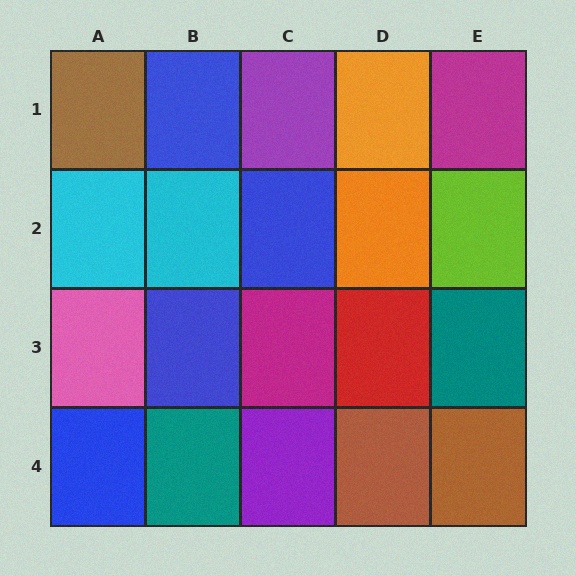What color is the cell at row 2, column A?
Cyan.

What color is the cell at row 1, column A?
Brown.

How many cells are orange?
2 cells are orange.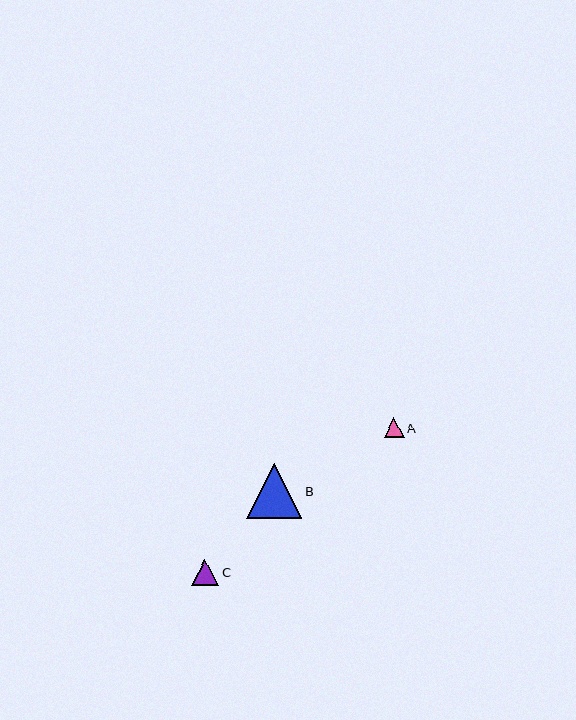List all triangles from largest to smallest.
From largest to smallest: B, C, A.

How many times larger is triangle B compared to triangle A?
Triangle B is approximately 2.8 times the size of triangle A.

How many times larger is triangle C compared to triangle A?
Triangle C is approximately 1.3 times the size of triangle A.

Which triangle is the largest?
Triangle B is the largest with a size of approximately 55 pixels.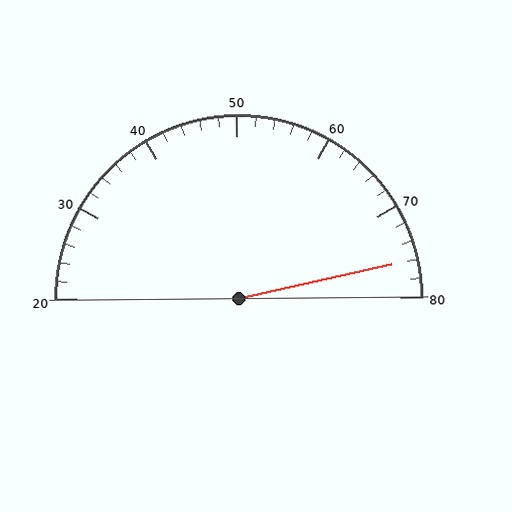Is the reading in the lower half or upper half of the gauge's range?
The reading is in the upper half of the range (20 to 80).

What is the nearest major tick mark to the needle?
The nearest major tick mark is 80.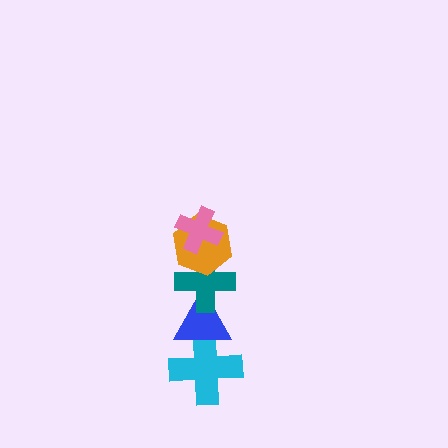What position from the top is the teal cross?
The teal cross is 3rd from the top.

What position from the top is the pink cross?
The pink cross is 1st from the top.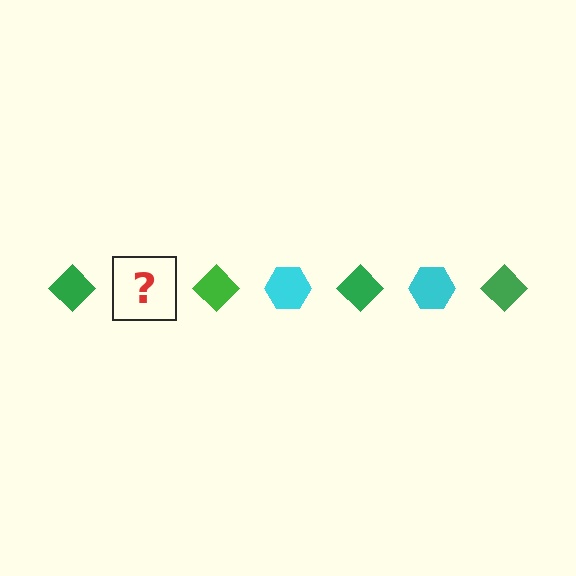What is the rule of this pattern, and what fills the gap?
The rule is that the pattern alternates between green diamond and cyan hexagon. The gap should be filled with a cyan hexagon.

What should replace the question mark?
The question mark should be replaced with a cyan hexagon.